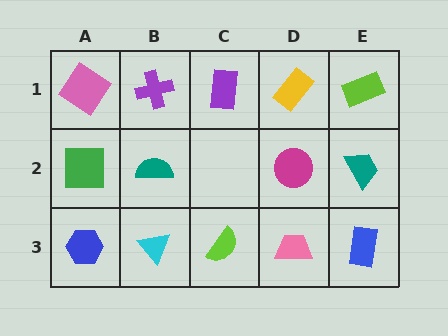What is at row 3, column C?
A lime semicircle.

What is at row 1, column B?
A purple cross.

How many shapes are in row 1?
5 shapes.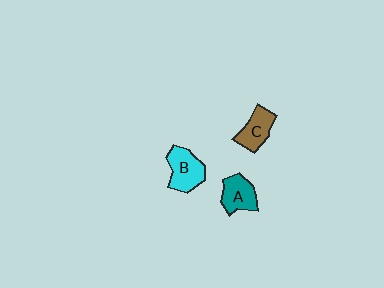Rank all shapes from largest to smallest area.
From largest to smallest: B (cyan), A (teal), C (brown).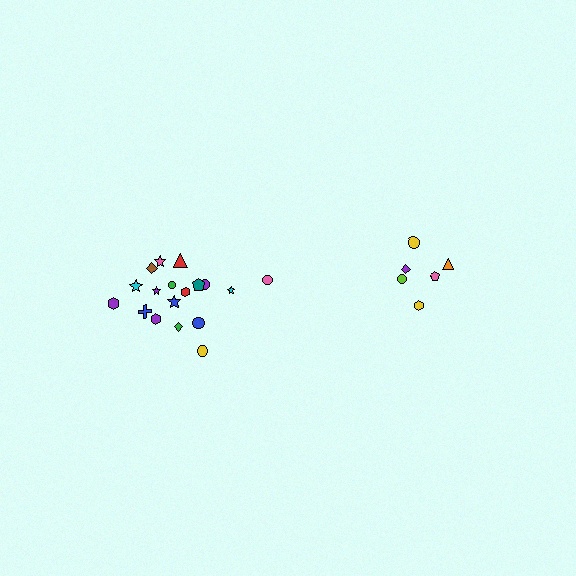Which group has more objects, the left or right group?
The left group.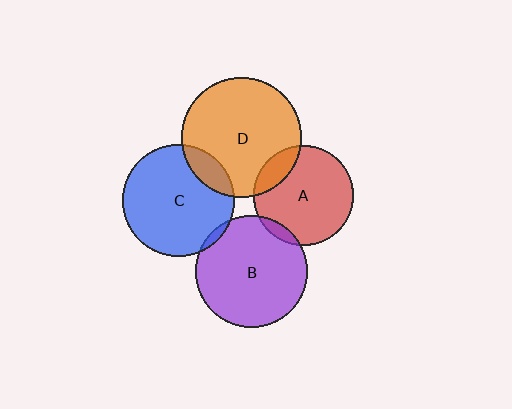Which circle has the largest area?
Circle D (orange).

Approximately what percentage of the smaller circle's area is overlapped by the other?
Approximately 15%.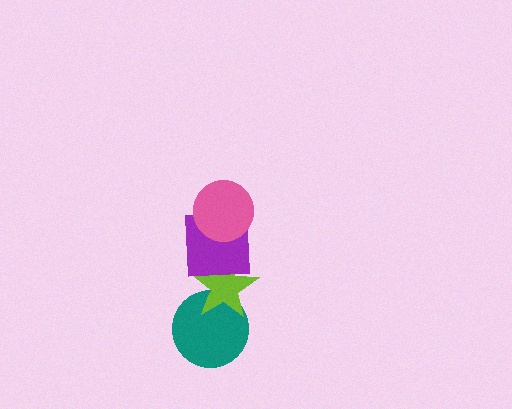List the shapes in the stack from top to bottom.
From top to bottom: the pink circle, the purple square, the lime star, the teal circle.